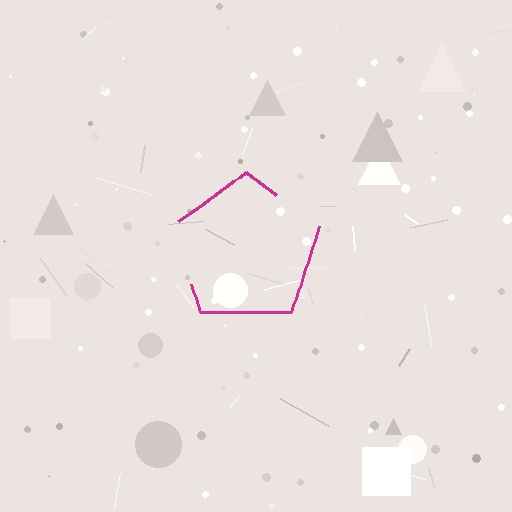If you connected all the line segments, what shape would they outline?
They would outline a pentagon.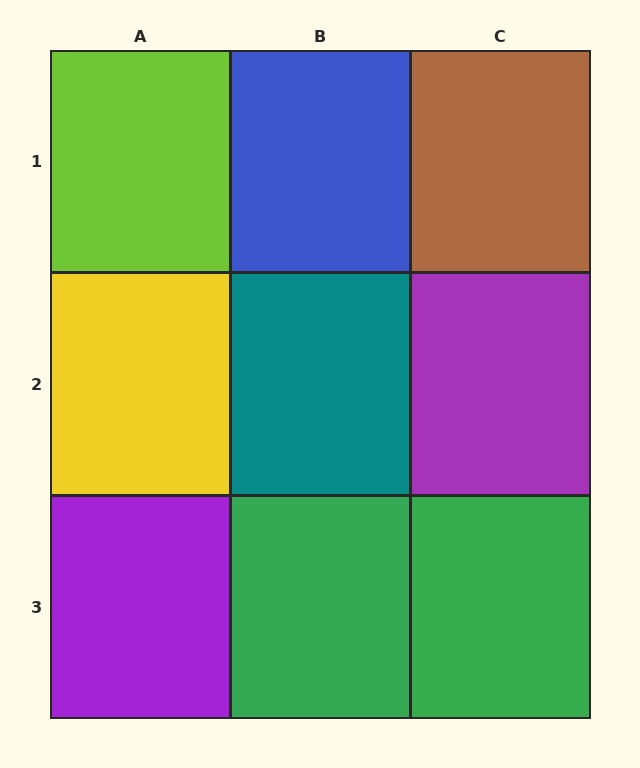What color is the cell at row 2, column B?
Teal.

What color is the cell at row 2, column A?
Yellow.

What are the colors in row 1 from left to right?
Lime, blue, brown.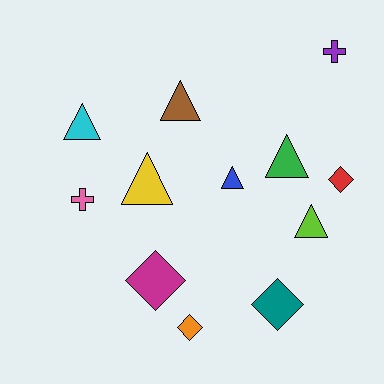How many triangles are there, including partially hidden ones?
There are 6 triangles.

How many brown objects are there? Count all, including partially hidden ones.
There is 1 brown object.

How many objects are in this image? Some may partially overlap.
There are 12 objects.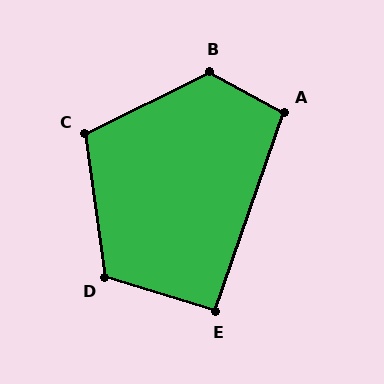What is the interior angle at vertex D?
Approximately 115 degrees (obtuse).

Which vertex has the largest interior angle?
B, at approximately 125 degrees.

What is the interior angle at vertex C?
Approximately 109 degrees (obtuse).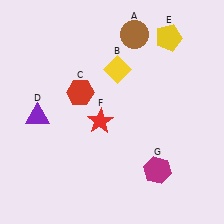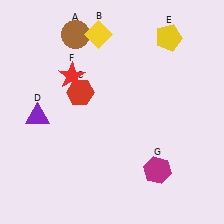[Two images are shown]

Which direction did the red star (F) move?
The red star (F) moved up.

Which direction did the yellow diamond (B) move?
The yellow diamond (B) moved up.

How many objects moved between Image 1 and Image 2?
3 objects moved between the two images.